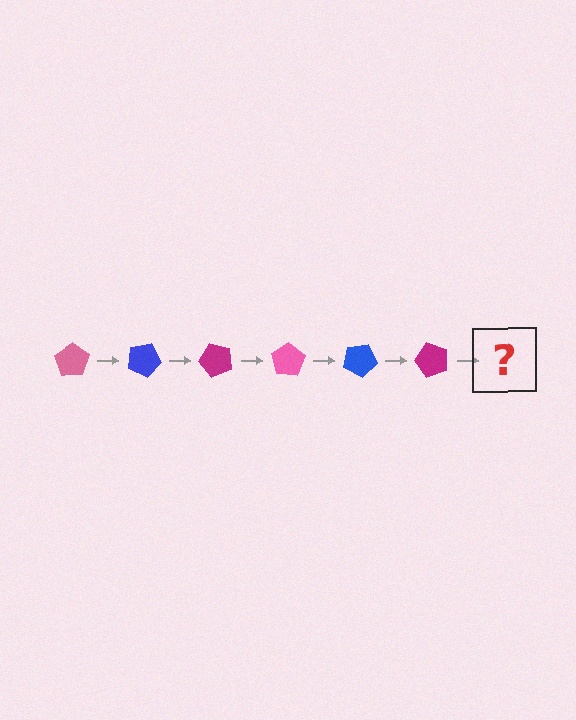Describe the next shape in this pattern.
It should be a pink pentagon, rotated 150 degrees from the start.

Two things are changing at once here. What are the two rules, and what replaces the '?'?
The two rules are that it rotates 25 degrees each step and the color cycles through pink, blue, and magenta. The '?' should be a pink pentagon, rotated 150 degrees from the start.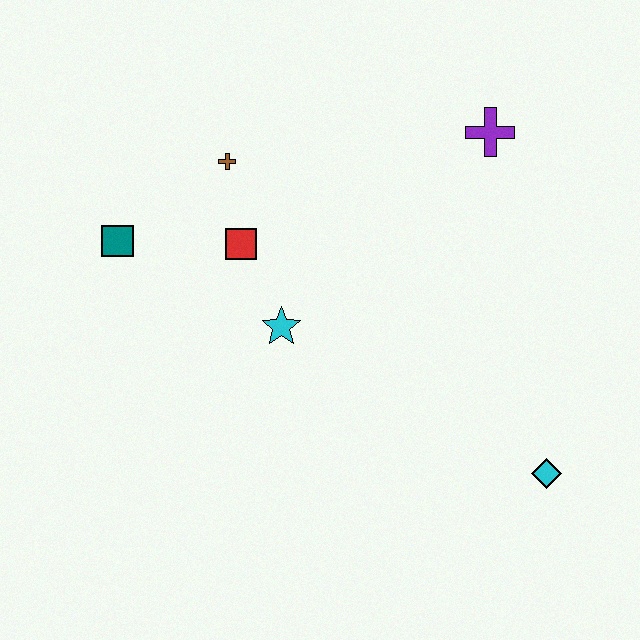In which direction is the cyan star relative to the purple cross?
The cyan star is to the left of the purple cross.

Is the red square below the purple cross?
Yes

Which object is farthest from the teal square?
The cyan diamond is farthest from the teal square.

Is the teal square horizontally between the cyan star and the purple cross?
No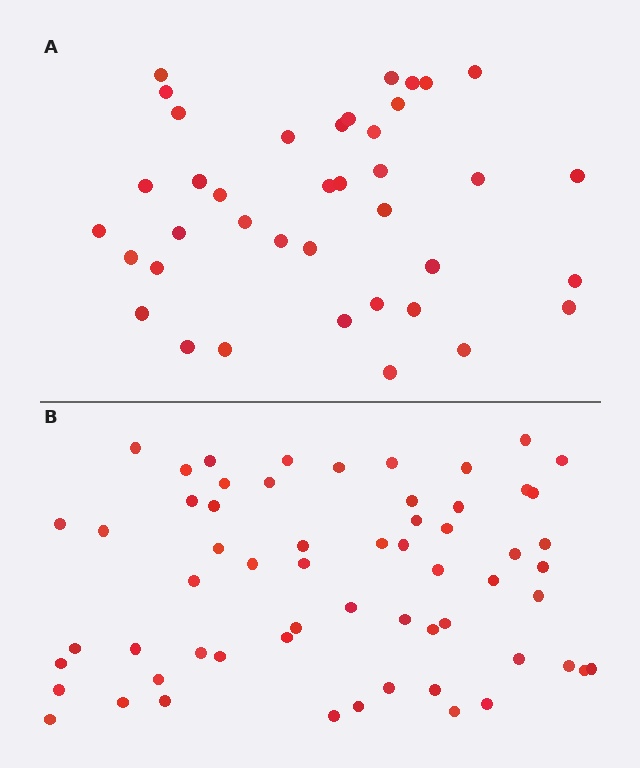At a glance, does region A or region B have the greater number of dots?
Region B (the bottom region) has more dots.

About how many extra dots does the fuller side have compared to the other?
Region B has approximately 20 more dots than region A.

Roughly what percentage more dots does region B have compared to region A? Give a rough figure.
About 55% more.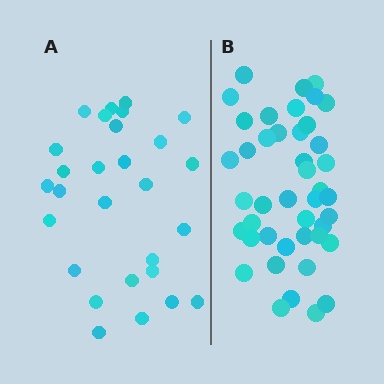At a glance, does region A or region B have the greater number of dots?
Region B (the right region) has more dots.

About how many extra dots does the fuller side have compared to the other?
Region B has approximately 15 more dots than region A.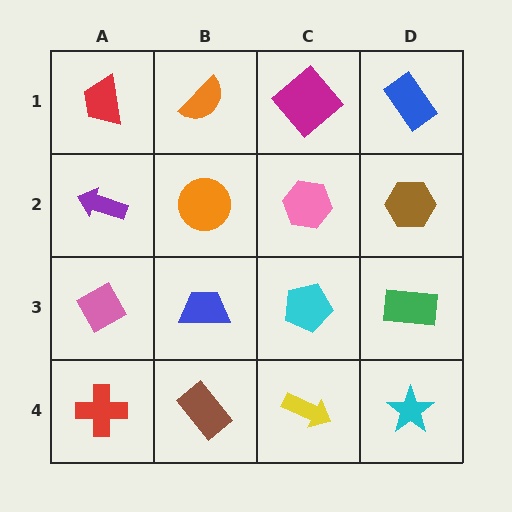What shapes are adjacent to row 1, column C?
A pink hexagon (row 2, column C), an orange semicircle (row 1, column B), a blue rectangle (row 1, column D).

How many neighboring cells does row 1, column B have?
3.